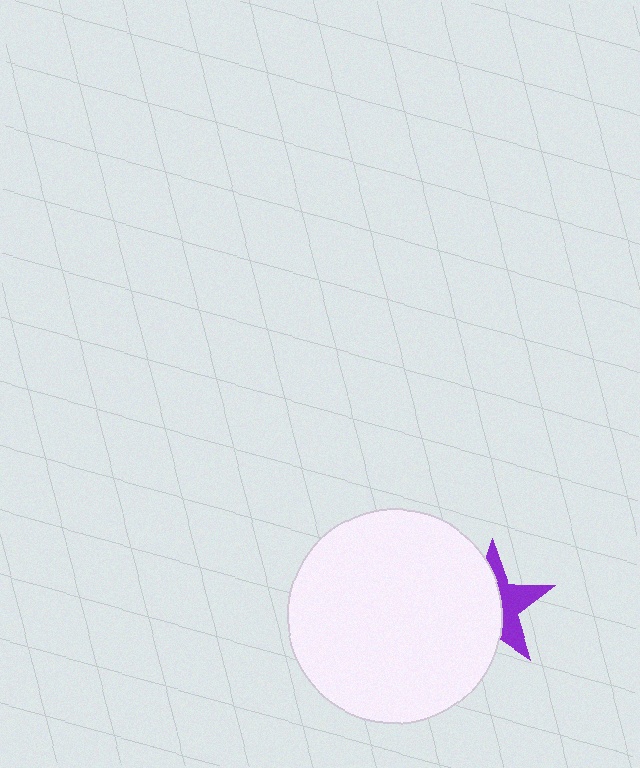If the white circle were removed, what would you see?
You would see the complete purple star.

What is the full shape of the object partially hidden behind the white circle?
The partially hidden object is a purple star.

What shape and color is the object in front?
The object in front is a white circle.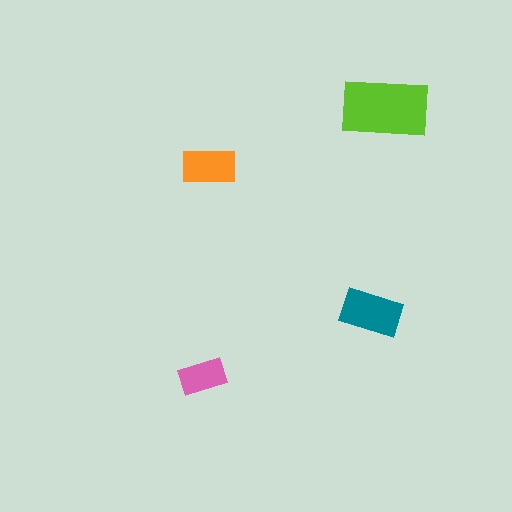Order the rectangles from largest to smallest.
the lime one, the teal one, the orange one, the pink one.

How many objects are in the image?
There are 4 objects in the image.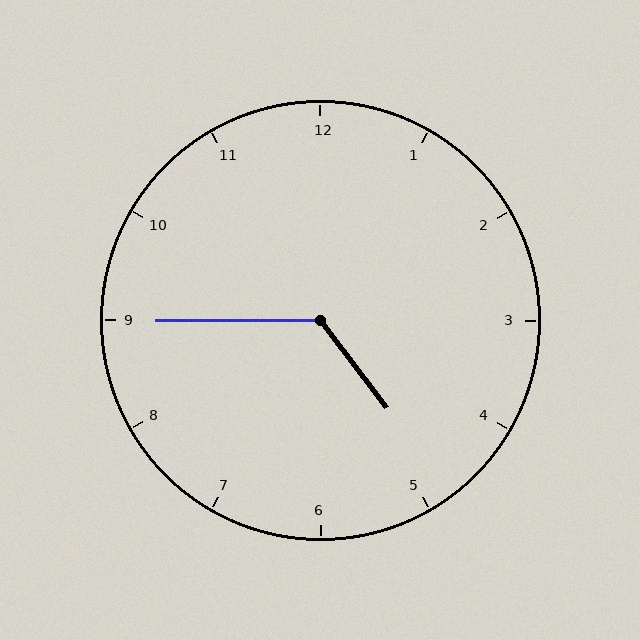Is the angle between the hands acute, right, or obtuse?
It is obtuse.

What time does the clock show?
4:45.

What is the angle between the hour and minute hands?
Approximately 128 degrees.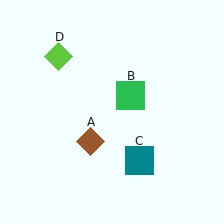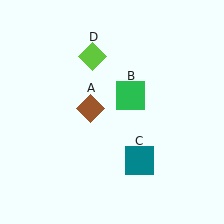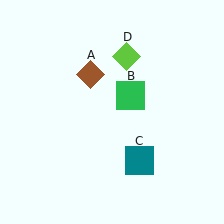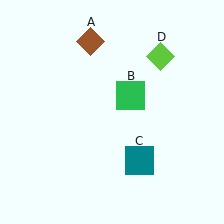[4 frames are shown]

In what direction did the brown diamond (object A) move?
The brown diamond (object A) moved up.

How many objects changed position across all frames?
2 objects changed position: brown diamond (object A), lime diamond (object D).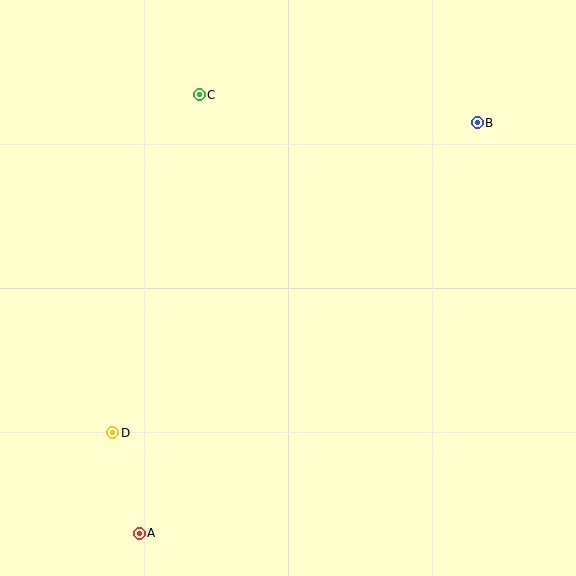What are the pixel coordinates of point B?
Point B is at (477, 123).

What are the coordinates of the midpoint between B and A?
The midpoint between B and A is at (308, 328).